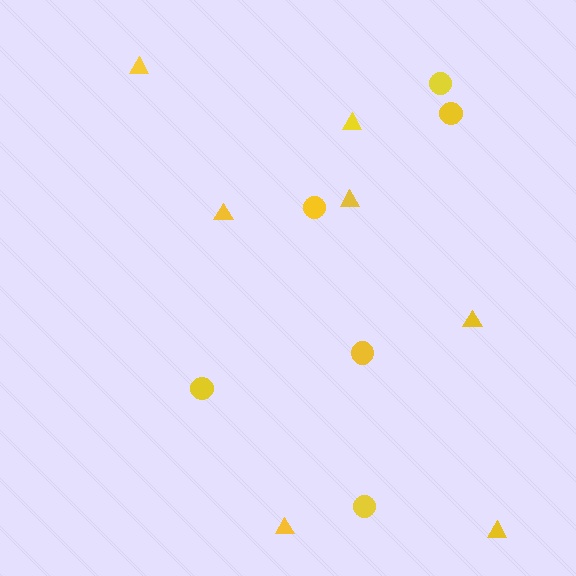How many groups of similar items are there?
There are 2 groups: one group of circles (6) and one group of triangles (7).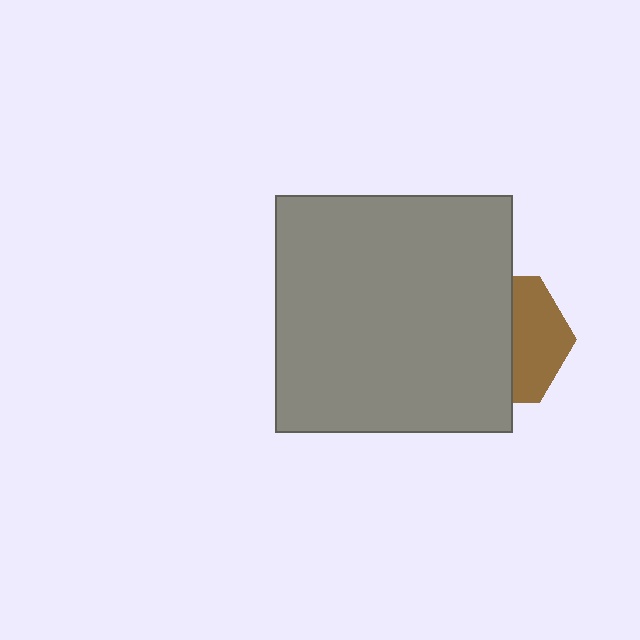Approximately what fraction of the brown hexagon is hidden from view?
Roughly 59% of the brown hexagon is hidden behind the gray square.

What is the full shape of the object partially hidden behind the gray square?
The partially hidden object is a brown hexagon.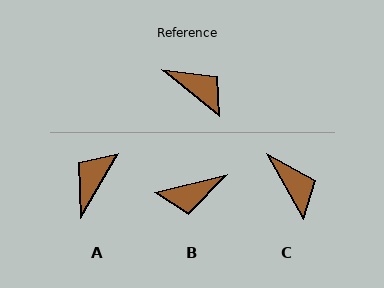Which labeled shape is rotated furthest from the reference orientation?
B, about 128 degrees away.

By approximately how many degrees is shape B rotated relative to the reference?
Approximately 128 degrees clockwise.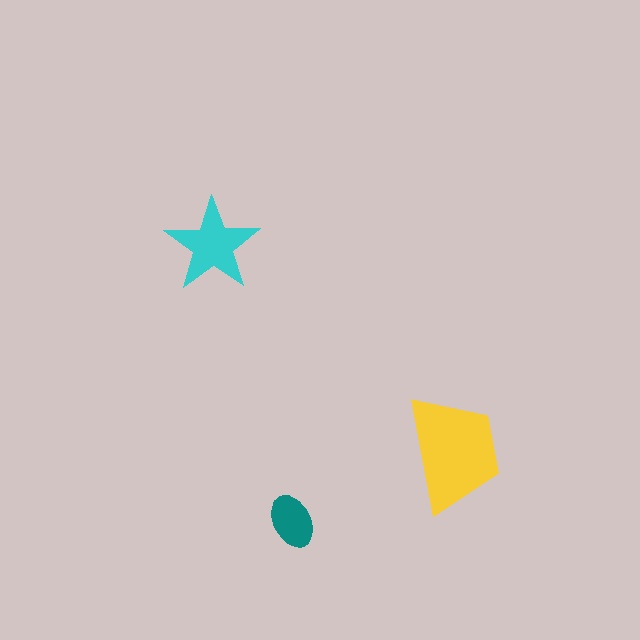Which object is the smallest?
The teal ellipse.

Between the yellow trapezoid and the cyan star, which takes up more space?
The yellow trapezoid.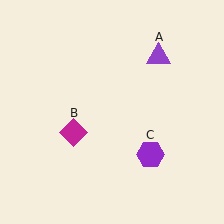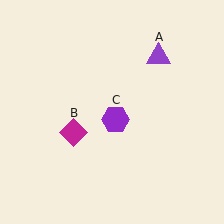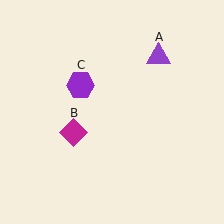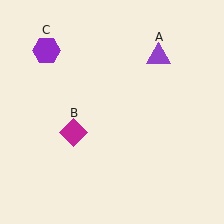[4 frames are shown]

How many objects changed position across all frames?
1 object changed position: purple hexagon (object C).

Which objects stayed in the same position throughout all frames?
Purple triangle (object A) and magenta diamond (object B) remained stationary.